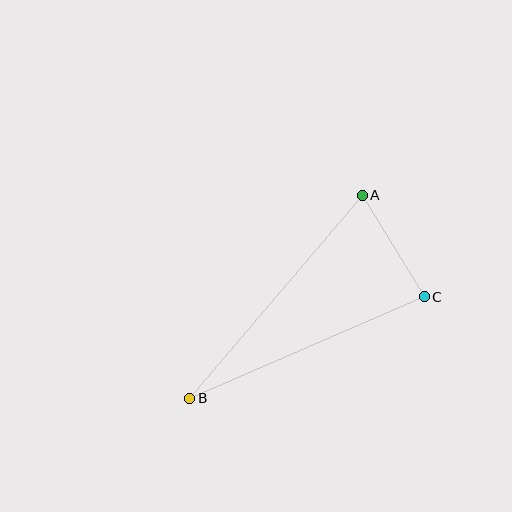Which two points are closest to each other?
Points A and C are closest to each other.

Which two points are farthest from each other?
Points A and B are farthest from each other.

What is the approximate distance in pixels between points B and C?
The distance between B and C is approximately 255 pixels.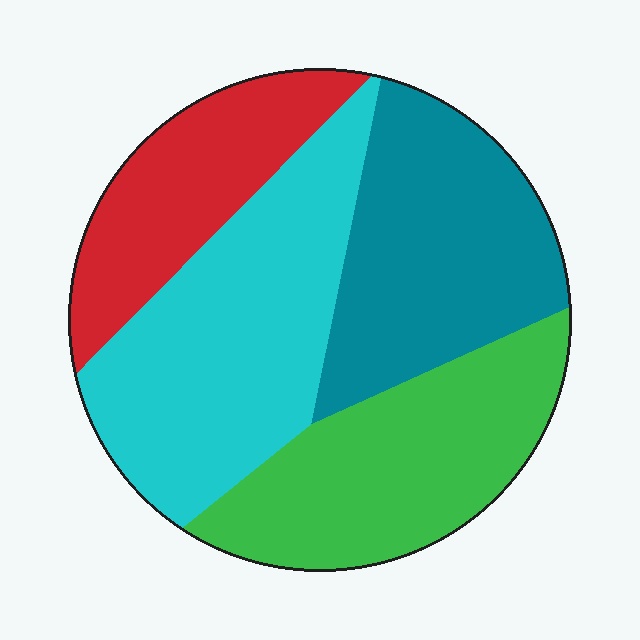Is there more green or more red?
Green.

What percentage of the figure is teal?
Teal takes up between a quarter and a half of the figure.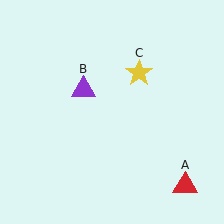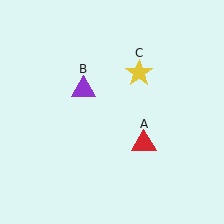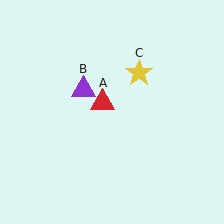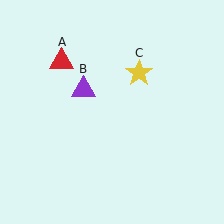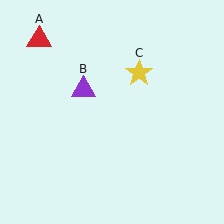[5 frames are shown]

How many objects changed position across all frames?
1 object changed position: red triangle (object A).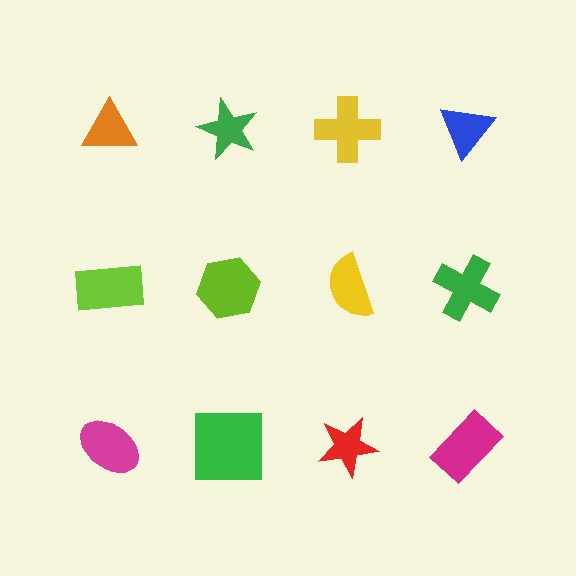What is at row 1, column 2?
A green star.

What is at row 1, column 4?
A blue triangle.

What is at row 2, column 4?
A green cross.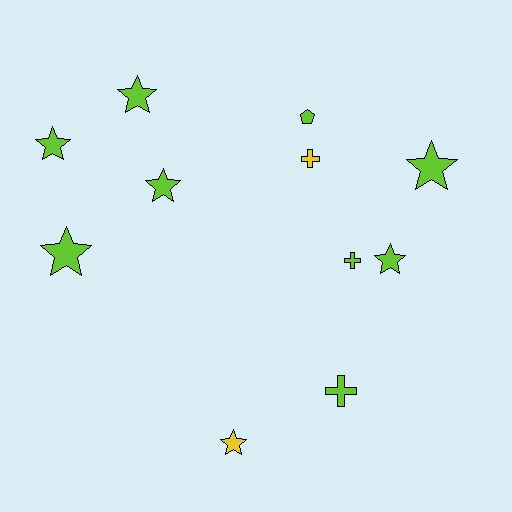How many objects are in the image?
There are 11 objects.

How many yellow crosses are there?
There is 1 yellow cross.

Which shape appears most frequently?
Star, with 7 objects.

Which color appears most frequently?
Lime, with 9 objects.